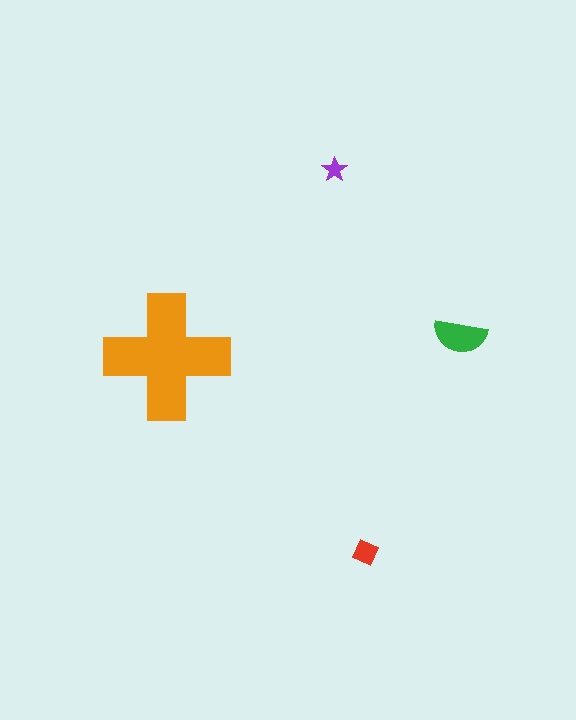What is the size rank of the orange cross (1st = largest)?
1st.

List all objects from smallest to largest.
The purple star, the red diamond, the green semicircle, the orange cross.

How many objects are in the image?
There are 4 objects in the image.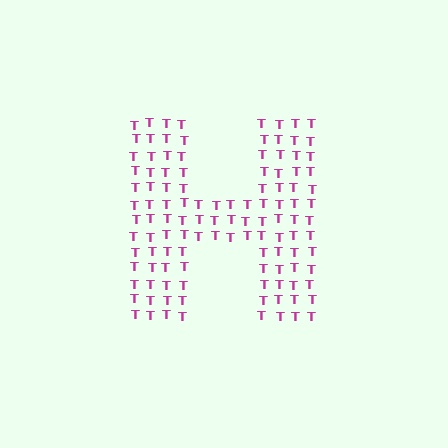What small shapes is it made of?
It is made of small letter T's.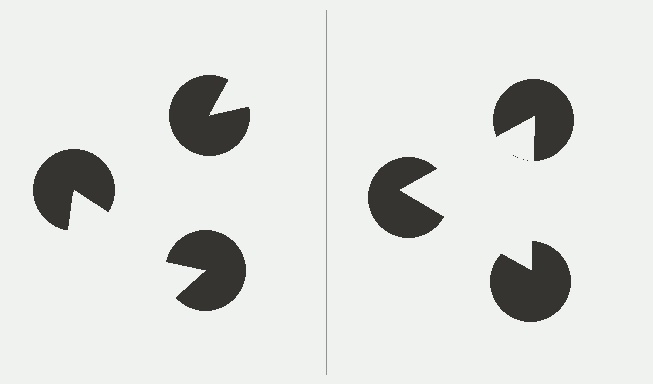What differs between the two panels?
The pac-man discs are positioned identically on both sides; only the wedge orientations differ. On the right they align to a triangle; on the left they are misaligned.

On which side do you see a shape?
An illusory triangle appears on the right side. On the left side the wedge cuts are rotated, so no coherent shape forms.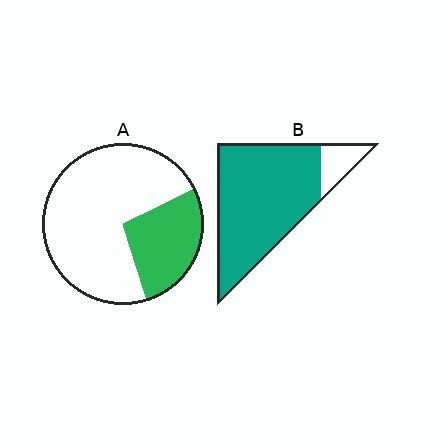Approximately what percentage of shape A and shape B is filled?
A is approximately 30% and B is approximately 85%.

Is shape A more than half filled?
No.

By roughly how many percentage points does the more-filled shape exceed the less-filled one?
By roughly 60 percentage points (B over A).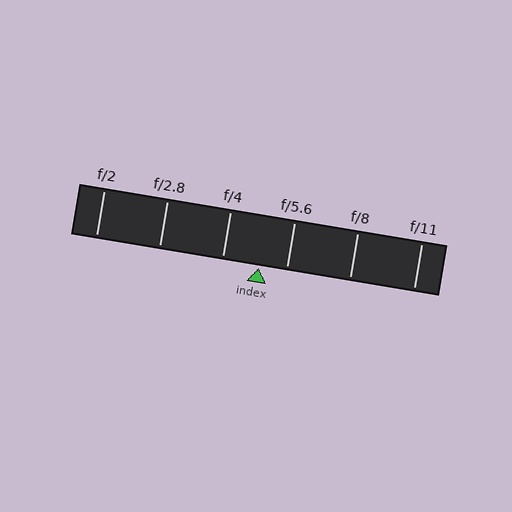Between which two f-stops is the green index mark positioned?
The index mark is between f/4 and f/5.6.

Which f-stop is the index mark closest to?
The index mark is closest to f/5.6.